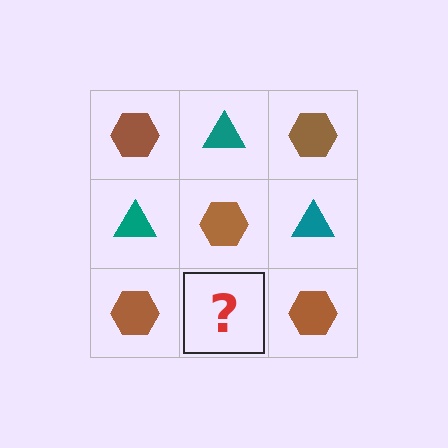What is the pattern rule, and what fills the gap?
The rule is that it alternates brown hexagon and teal triangle in a checkerboard pattern. The gap should be filled with a teal triangle.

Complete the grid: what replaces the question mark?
The question mark should be replaced with a teal triangle.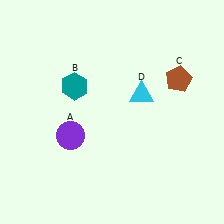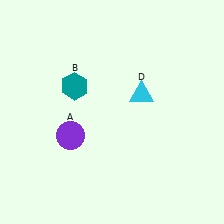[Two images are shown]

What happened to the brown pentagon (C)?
The brown pentagon (C) was removed in Image 2. It was in the top-right area of Image 1.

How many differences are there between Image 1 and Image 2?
There is 1 difference between the two images.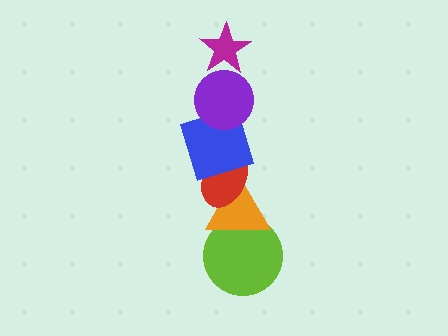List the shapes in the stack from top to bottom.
From top to bottom: the magenta star, the purple circle, the blue square, the red ellipse, the orange triangle, the lime circle.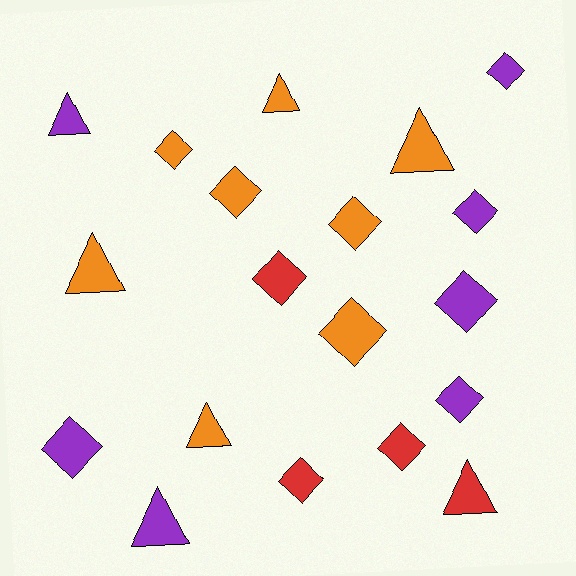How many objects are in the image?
There are 19 objects.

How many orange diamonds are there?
There are 4 orange diamonds.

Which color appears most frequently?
Orange, with 8 objects.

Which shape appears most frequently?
Diamond, with 12 objects.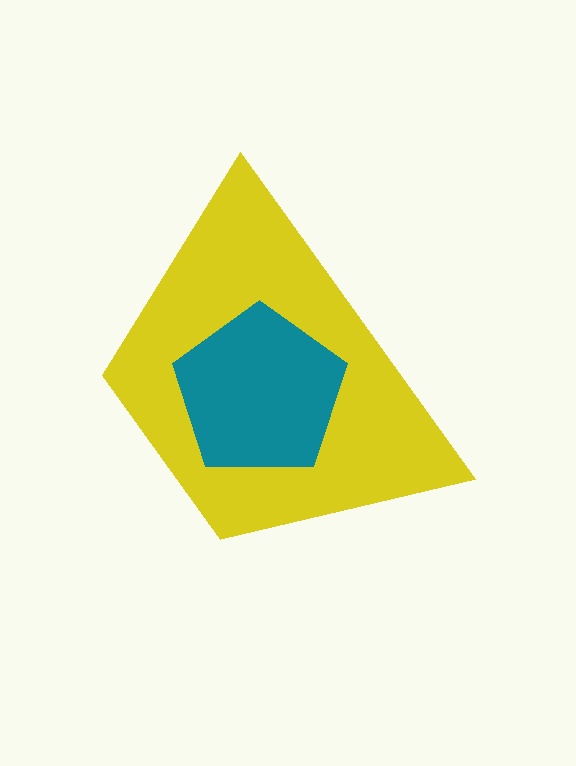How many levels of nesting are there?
2.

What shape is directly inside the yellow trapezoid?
The teal pentagon.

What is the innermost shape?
The teal pentagon.